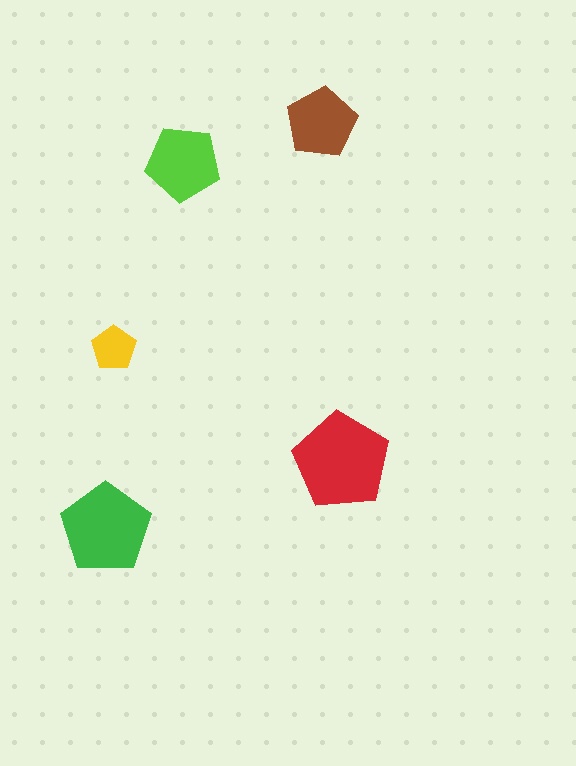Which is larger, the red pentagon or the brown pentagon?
The red one.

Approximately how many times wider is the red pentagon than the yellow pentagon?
About 2 times wider.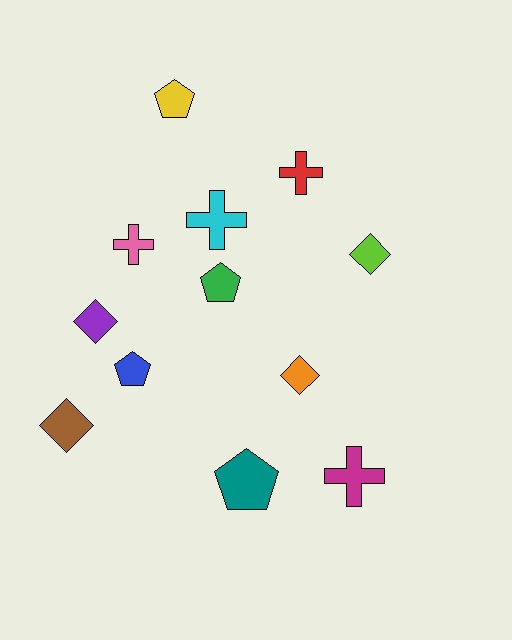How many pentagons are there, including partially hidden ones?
There are 4 pentagons.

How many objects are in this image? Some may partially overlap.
There are 12 objects.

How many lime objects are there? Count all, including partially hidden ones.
There is 1 lime object.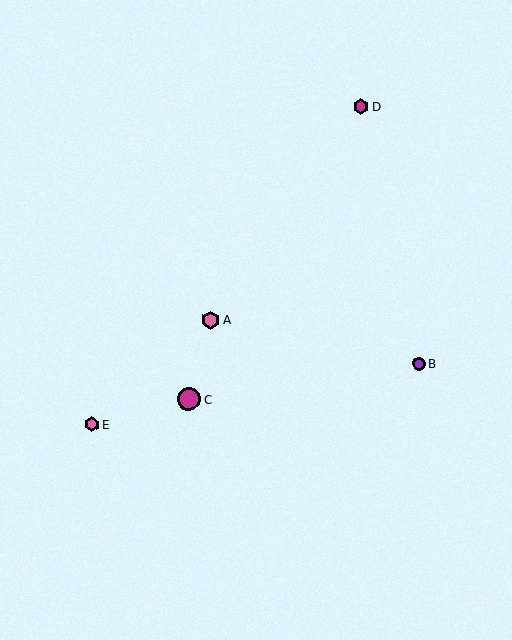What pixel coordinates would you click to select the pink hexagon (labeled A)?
Click at (211, 320) to select the pink hexagon A.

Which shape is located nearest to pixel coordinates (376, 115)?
The magenta hexagon (labeled D) at (361, 106) is nearest to that location.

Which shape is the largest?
The magenta circle (labeled C) is the largest.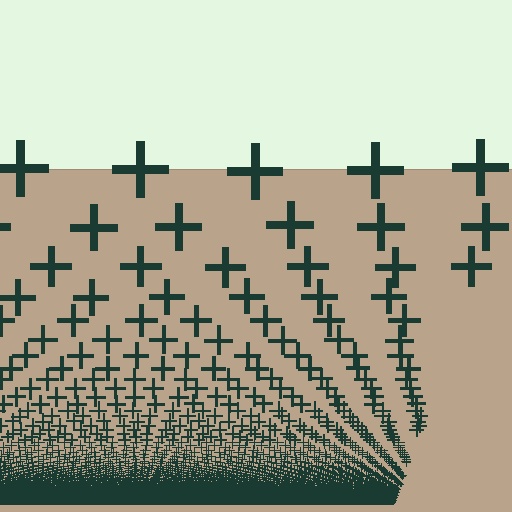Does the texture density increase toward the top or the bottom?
Density increases toward the bottom.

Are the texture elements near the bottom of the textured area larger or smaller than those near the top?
Smaller. The gradient is inverted — elements near the bottom are smaller and denser.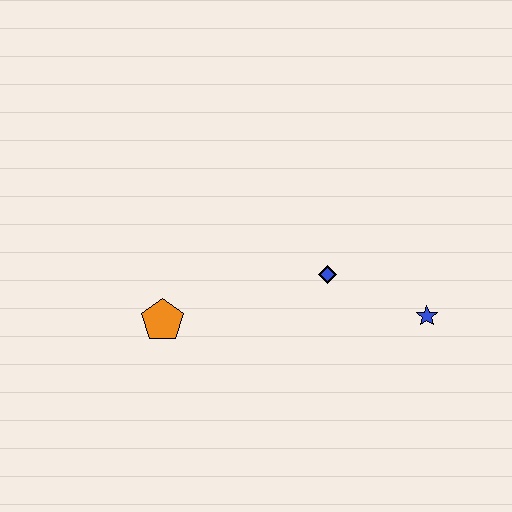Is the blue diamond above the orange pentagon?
Yes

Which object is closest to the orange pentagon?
The blue diamond is closest to the orange pentagon.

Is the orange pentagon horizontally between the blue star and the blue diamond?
No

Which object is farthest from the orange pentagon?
The blue star is farthest from the orange pentagon.